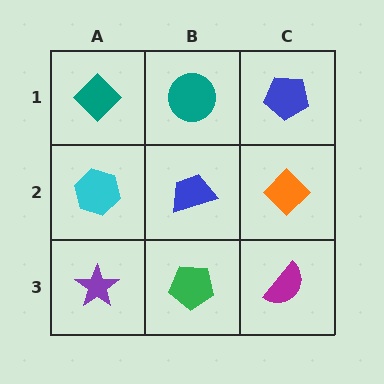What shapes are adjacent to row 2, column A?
A teal diamond (row 1, column A), a purple star (row 3, column A), a blue trapezoid (row 2, column B).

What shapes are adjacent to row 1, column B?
A blue trapezoid (row 2, column B), a teal diamond (row 1, column A), a blue pentagon (row 1, column C).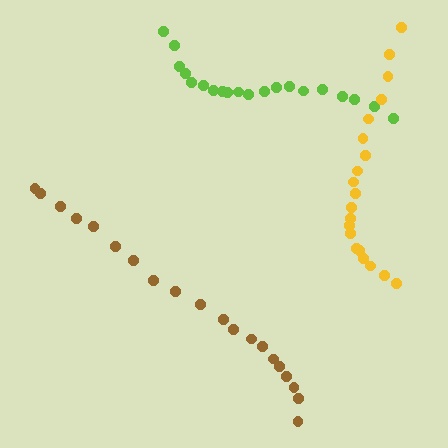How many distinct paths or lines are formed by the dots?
There are 3 distinct paths.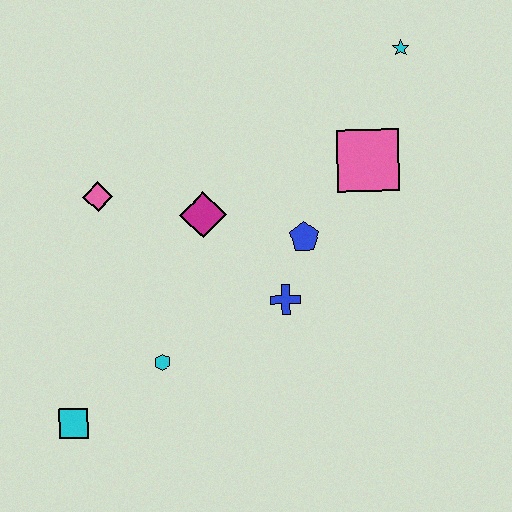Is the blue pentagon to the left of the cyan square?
No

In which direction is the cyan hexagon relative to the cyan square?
The cyan hexagon is to the right of the cyan square.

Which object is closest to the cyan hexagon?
The cyan square is closest to the cyan hexagon.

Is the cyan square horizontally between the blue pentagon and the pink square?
No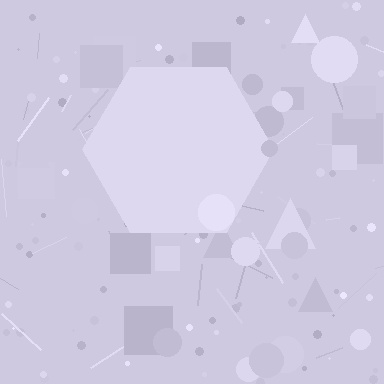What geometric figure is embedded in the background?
A hexagon is embedded in the background.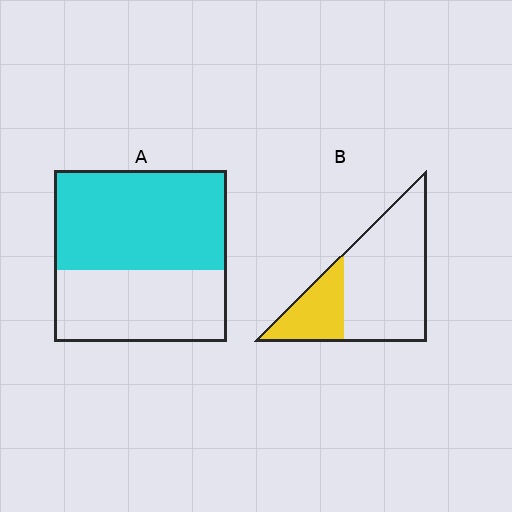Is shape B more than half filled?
No.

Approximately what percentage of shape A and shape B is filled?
A is approximately 60% and B is approximately 25%.